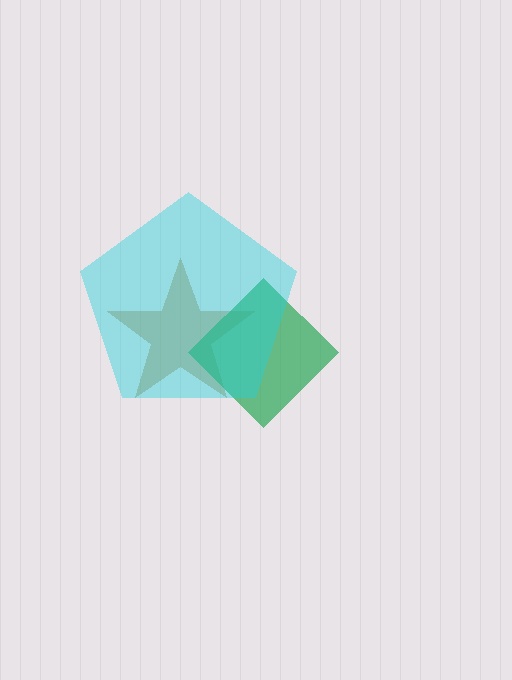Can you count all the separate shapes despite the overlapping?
Yes, there are 3 separate shapes.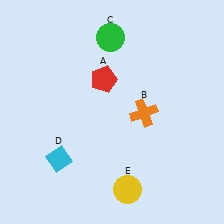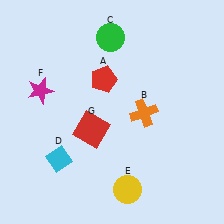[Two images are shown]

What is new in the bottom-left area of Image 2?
A red square (G) was added in the bottom-left area of Image 2.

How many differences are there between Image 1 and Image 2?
There are 2 differences between the two images.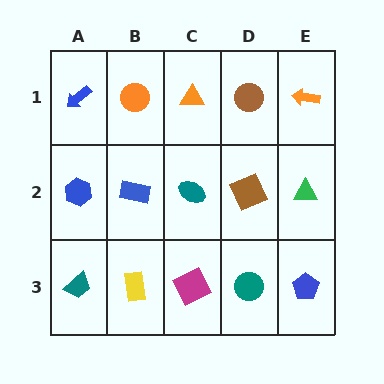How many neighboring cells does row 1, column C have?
3.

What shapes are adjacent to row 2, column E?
An orange arrow (row 1, column E), a blue pentagon (row 3, column E), a brown square (row 2, column D).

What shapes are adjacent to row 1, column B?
A blue rectangle (row 2, column B), a blue arrow (row 1, column A), an orange triangle (row 1, column C).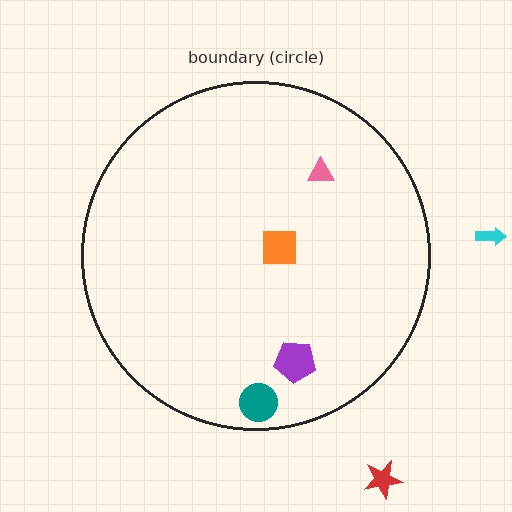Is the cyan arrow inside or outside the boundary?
Outside.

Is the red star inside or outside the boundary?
Outside.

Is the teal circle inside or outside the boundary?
Inside.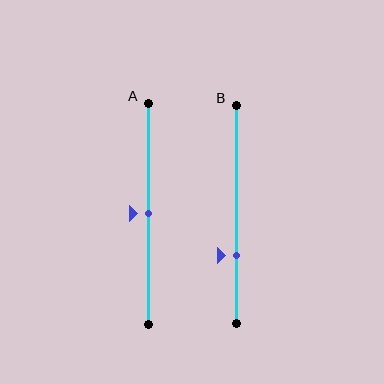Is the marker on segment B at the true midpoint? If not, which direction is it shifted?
No, the marker on segment B is shifted downward by about 19% of the segment length.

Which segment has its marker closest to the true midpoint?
Segment A has its marker closest to the true midpoint.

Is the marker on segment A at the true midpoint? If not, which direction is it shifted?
Yes, the marker on segment A is at the true midpoint.